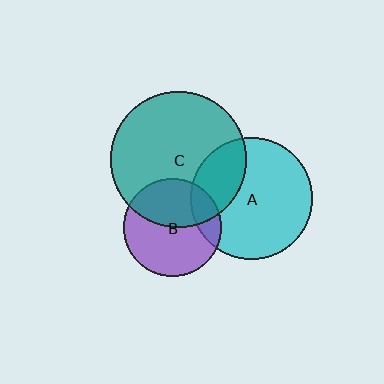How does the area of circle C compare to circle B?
Approximately 1.9 times.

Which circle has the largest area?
Circle C (teal).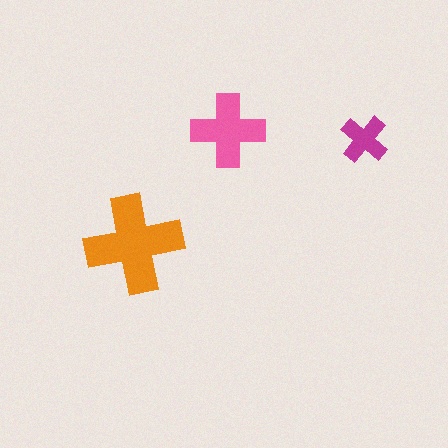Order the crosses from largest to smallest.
the orange one, the pink one, the magenta one.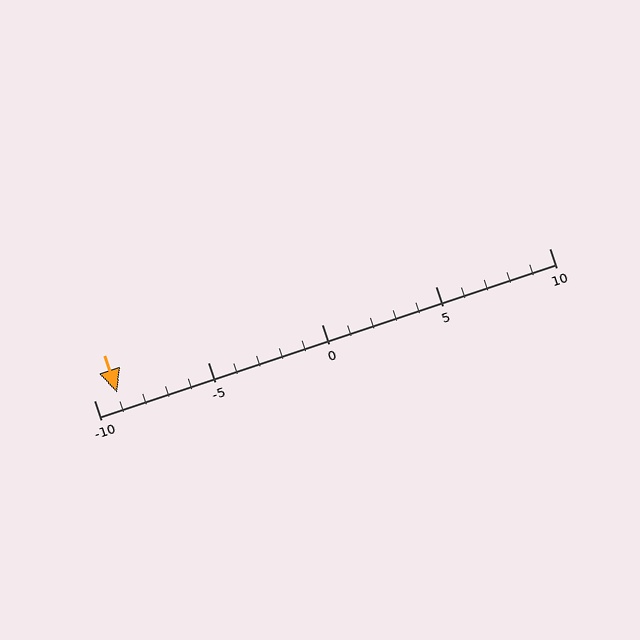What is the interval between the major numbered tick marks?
The major tick marks are spaced 5 units apart.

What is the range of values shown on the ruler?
The ruler shows values from -10 to 10.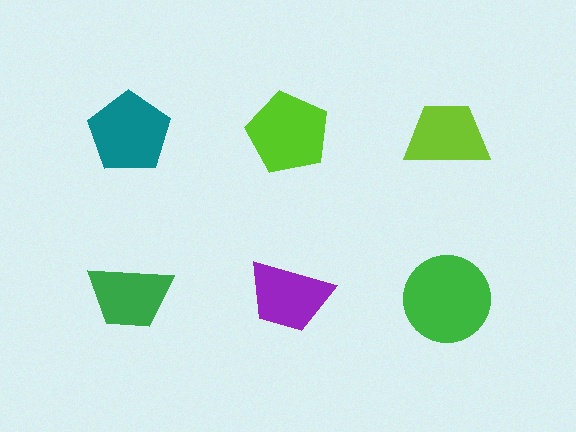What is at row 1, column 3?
A lime trapezoid.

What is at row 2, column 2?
A purple trapezoid.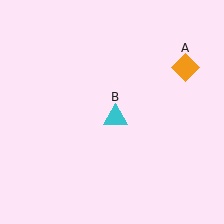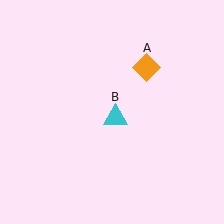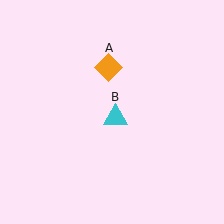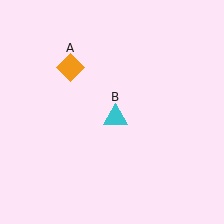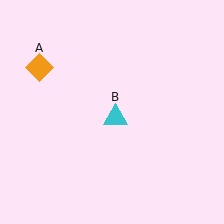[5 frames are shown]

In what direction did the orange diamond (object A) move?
The orange diamond (object A) moved left.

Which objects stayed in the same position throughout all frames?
Cyan triangle (object B) remained stationary.